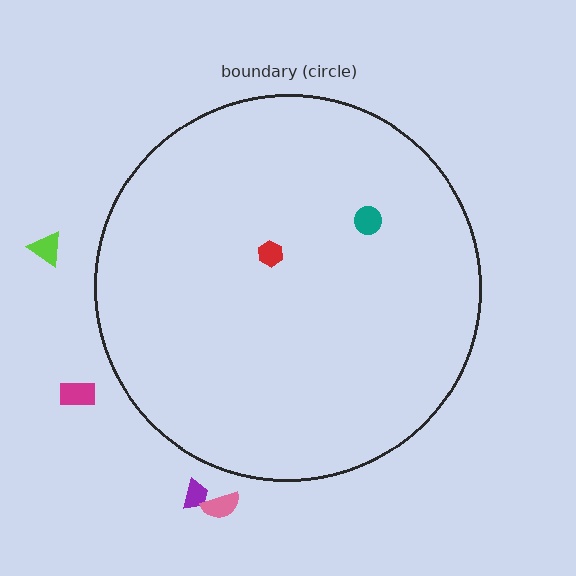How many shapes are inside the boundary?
2 inside, 4 outside.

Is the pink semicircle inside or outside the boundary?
Outside.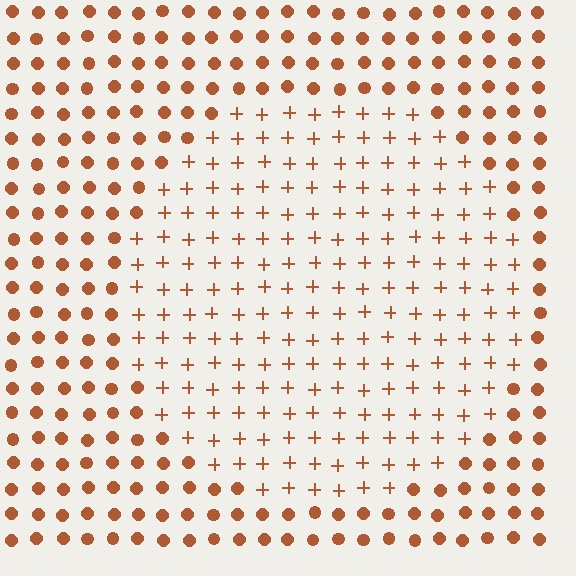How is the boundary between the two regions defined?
The boundary is defined by a change in element shape: plus signs inside vs. circles outside. All elements share the same color and spacing.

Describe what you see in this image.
The image is filled with small brown elements arranged in a uniform grid. A circle-shaped region contains plus signs, while the surrounding area contains circles. The boundary is defined purely by the change in element shape.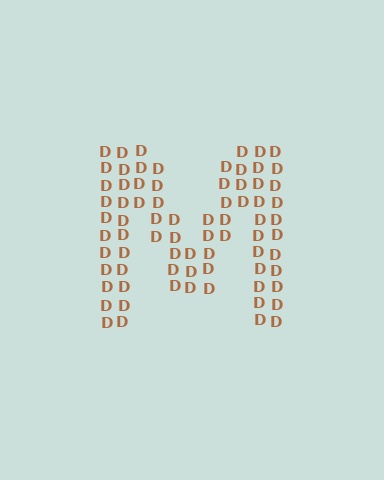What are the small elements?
The small elements are letter D's.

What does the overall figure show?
The overall figure shows the letter M.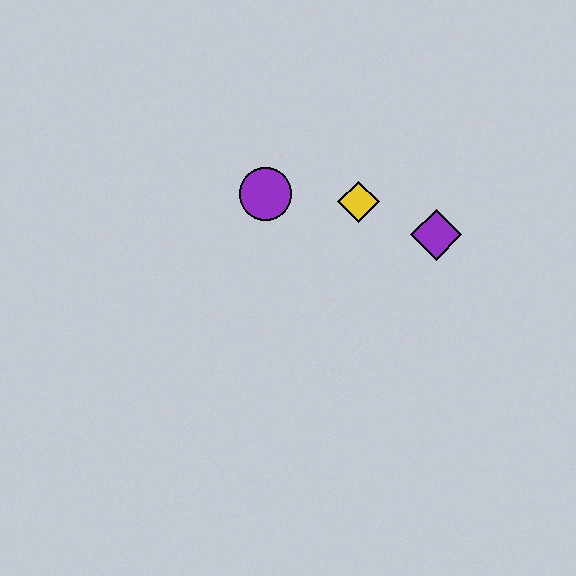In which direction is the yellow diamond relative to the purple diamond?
The yellow diamond is to the left of the purple diamond.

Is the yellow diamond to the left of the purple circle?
No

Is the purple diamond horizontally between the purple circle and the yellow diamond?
No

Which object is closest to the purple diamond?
The yellow diamond is closest to the purple diamond.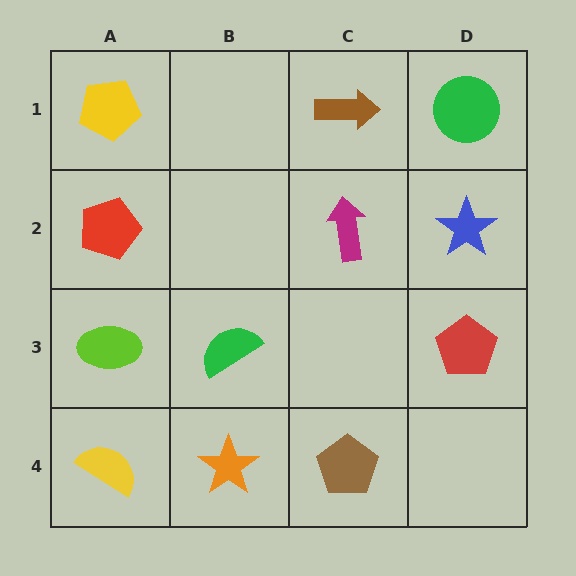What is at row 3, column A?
A lime ellipse.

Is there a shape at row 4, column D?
No, that cell is empty.